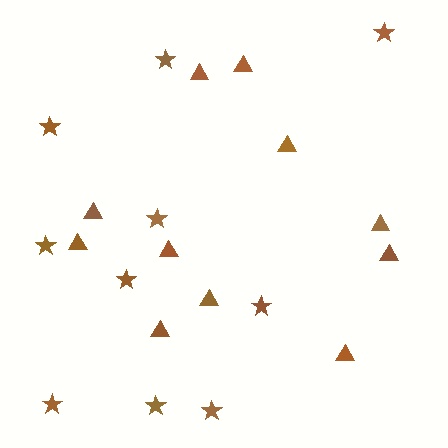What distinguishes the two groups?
There are 2 groups: one group of triangles (11) and one group of stars (10).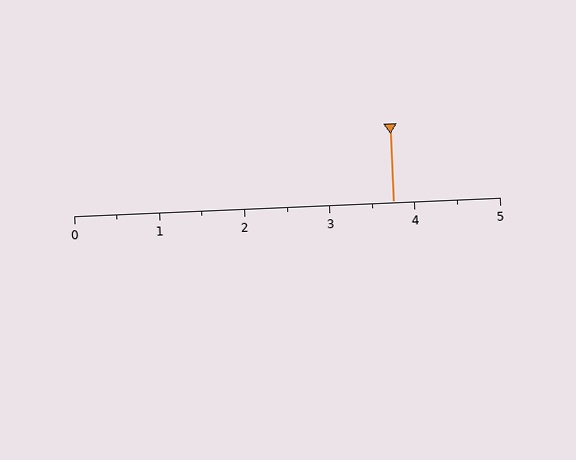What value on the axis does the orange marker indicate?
The marker indicates approximately 3.8.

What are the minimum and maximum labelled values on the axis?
The axis runs from 0 to 5.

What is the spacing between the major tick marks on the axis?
The major ticks are spaced 1 apart.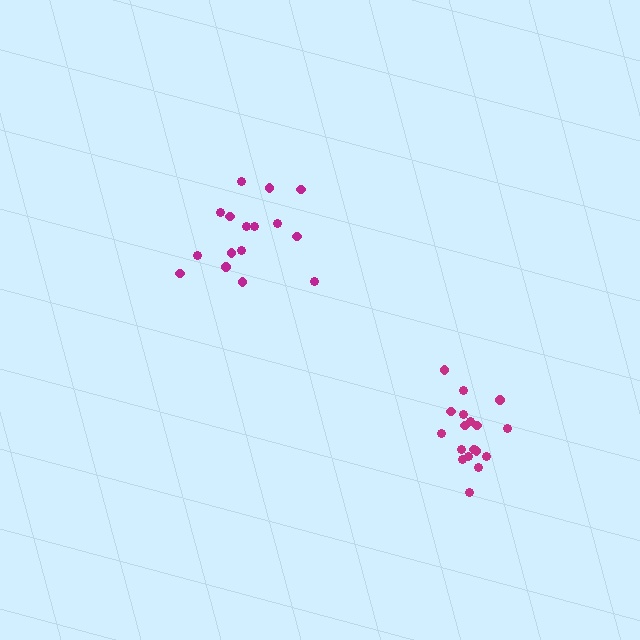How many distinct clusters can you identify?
There are 2 distinct clusters.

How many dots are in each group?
Group 1: 18 dots, Group 2: 16 dots (34 total).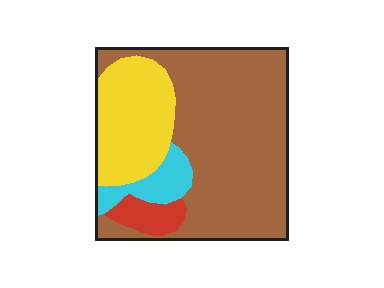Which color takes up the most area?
Brown, at roughly 65%.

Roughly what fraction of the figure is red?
Red covers around 5% of the figure.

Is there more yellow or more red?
Yellow.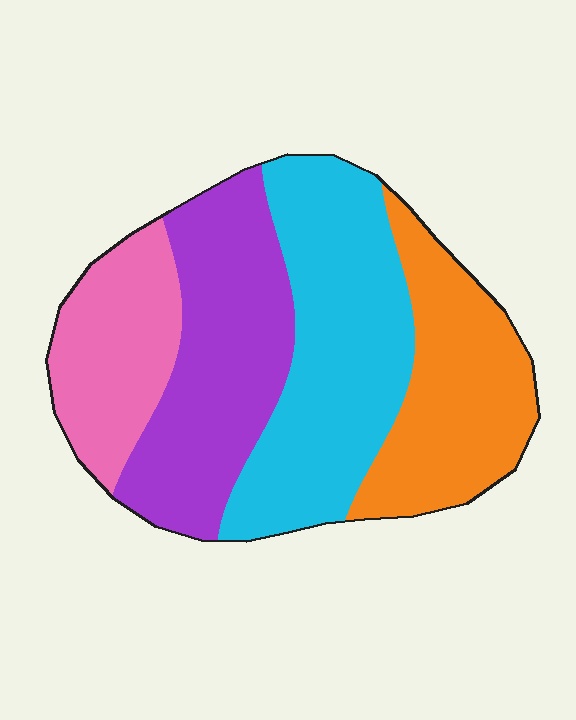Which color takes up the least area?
Pink, at roughly 15%.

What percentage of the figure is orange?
Orange takes up about one quarter (1/4) of the figure.